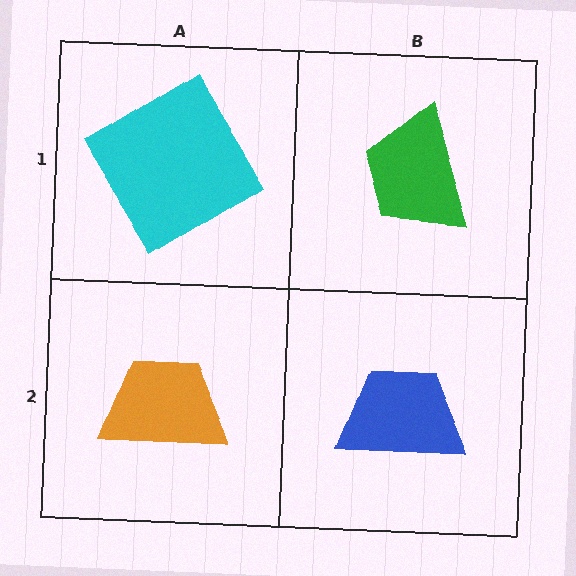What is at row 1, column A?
A cyan diamond.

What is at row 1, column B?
A green trapezoid.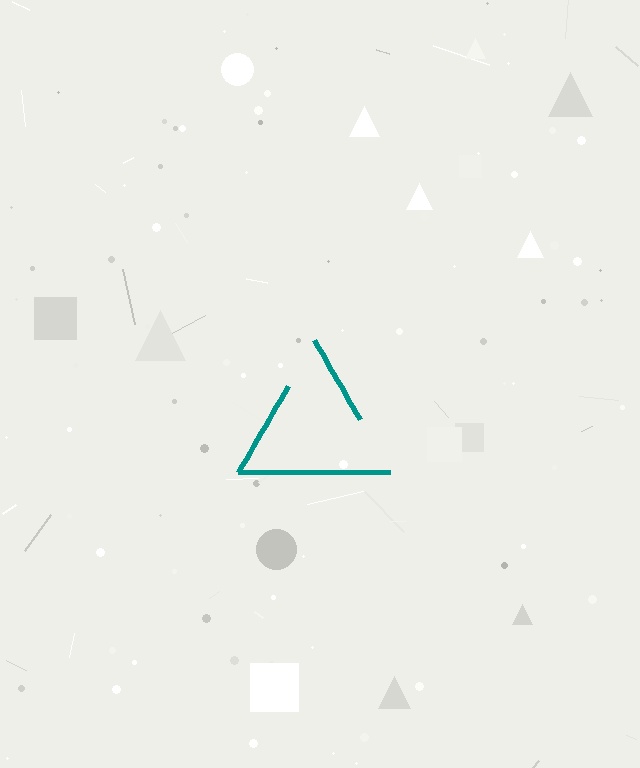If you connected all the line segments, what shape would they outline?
They would outline a triangle.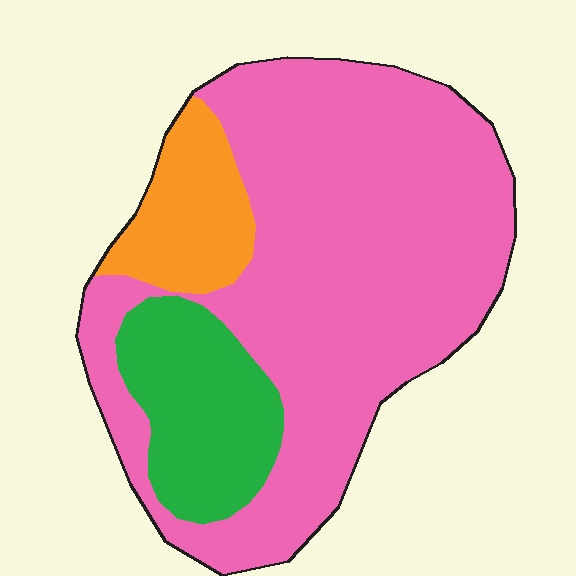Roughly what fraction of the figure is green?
Green takes up about one sixth (1/6) of the figure.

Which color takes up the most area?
Pink, at roughly 70%.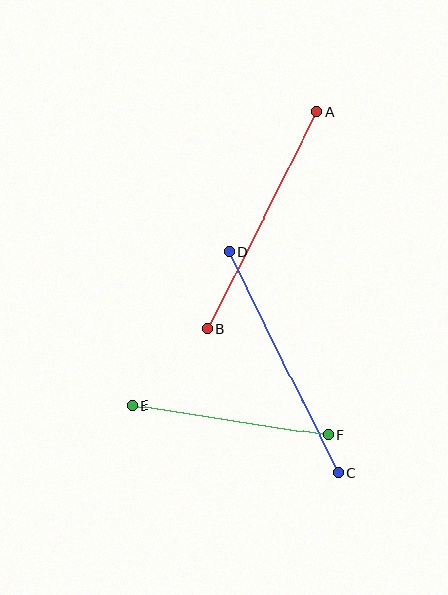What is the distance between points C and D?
The distance is approximately 246 pixels.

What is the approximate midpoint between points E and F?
The midpoint is at approximately (230, 420) pixels.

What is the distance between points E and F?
The distance is approximately 199 pixels.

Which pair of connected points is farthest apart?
Points C and D are farthest apart.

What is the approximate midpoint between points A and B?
The midpoint is at approximately (262, 220) pixels.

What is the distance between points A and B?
The distance is approximately 243 pixels.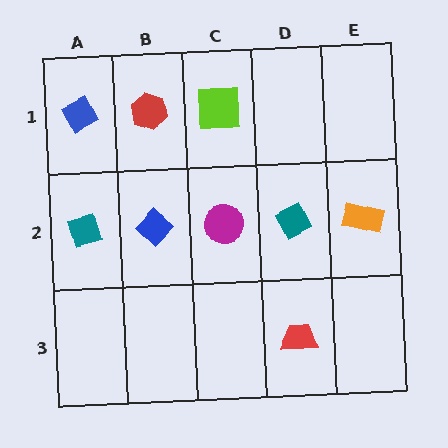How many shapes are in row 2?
5 shapes.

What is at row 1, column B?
A red hexagon.